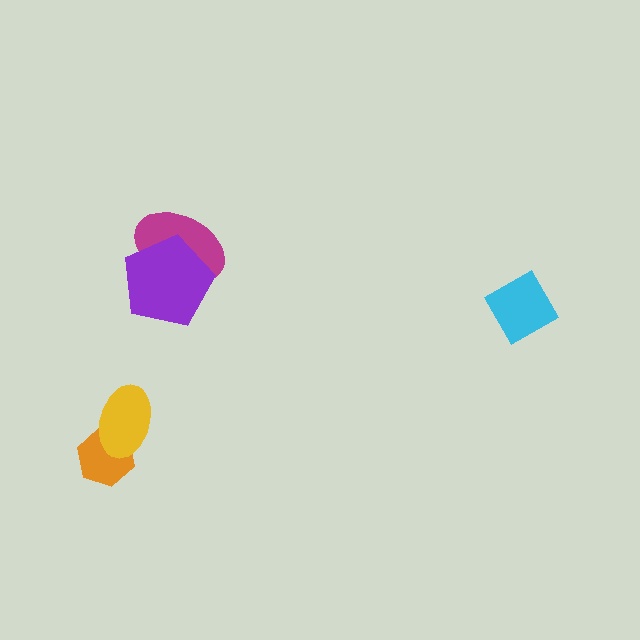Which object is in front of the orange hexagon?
The yellow ellipse is in front of the orange hexagon.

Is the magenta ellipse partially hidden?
Yes, it is partially covered by another shape.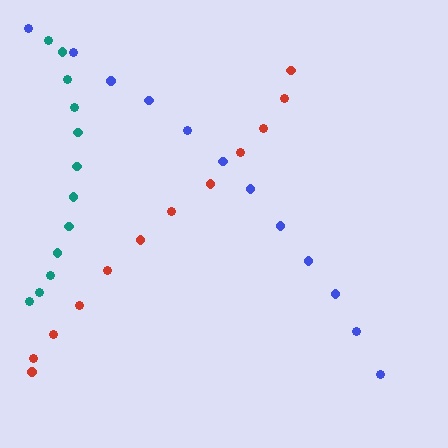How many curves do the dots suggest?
There are 3 distinct paths.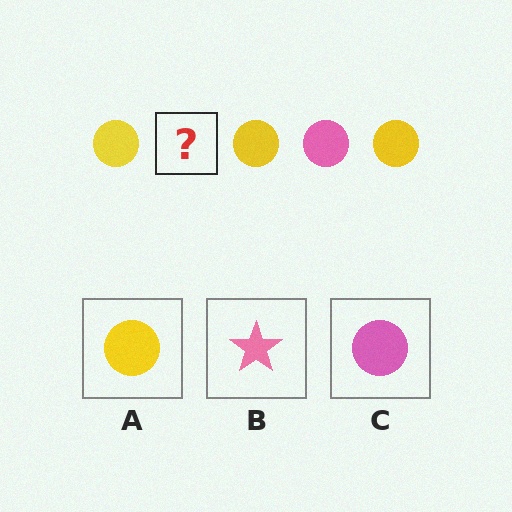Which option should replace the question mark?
Option C.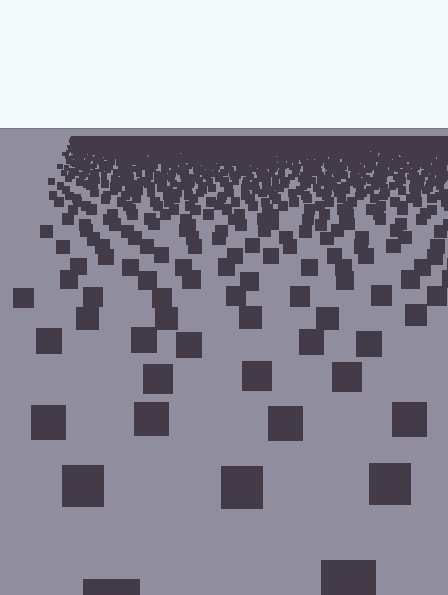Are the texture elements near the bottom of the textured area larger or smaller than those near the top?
Larger. Near the bottom, elements are closer to the viewer and appear at a bigger on-screen size.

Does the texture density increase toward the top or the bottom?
Density increases toward the top.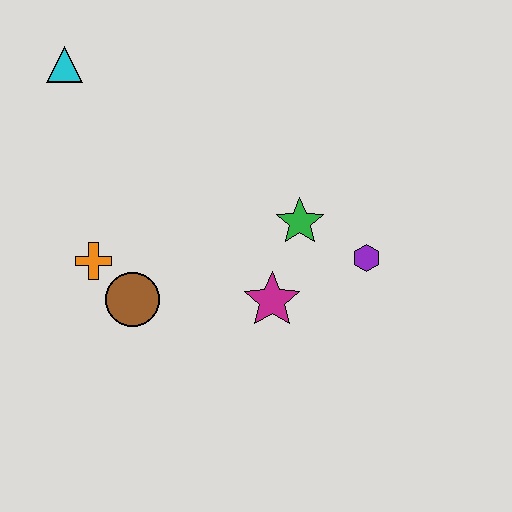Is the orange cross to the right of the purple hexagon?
No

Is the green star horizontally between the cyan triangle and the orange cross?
No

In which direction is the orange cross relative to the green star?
The orange cross is to the left of the green star.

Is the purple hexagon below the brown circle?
No